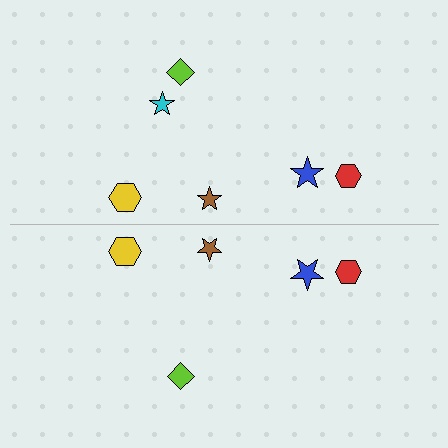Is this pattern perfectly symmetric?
No, the pattern is not perfectly symmetric. A cyan star is missing from the bottom side.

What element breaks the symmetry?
A cyan star is missing from the bottom side.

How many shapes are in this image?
There are 11 shapes in this image.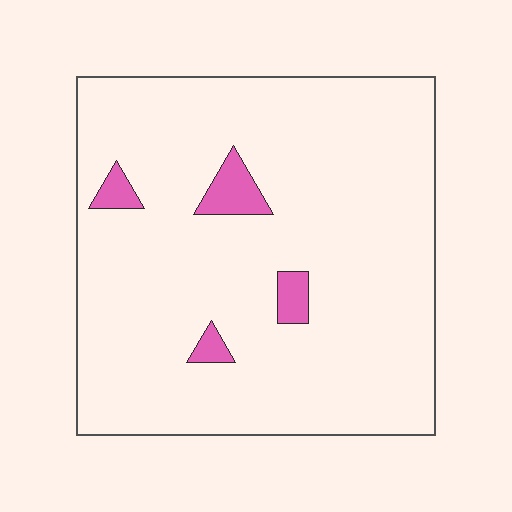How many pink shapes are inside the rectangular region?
4.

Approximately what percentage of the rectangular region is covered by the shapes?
Approximately 5%.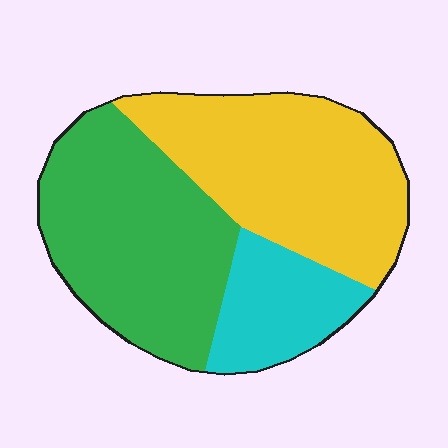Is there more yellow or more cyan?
Yellow.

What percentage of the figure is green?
Green takes up about two fifths (2/5) of the figure.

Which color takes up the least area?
Cyan, at roughly 15%.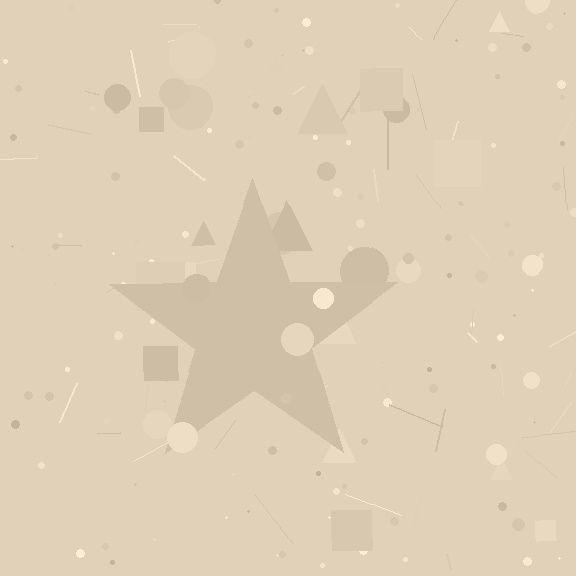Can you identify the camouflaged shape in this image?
The camouflaged shape is a star.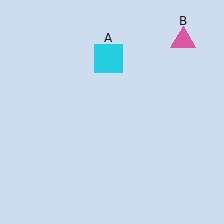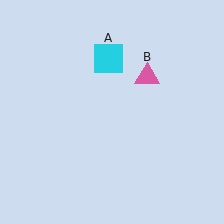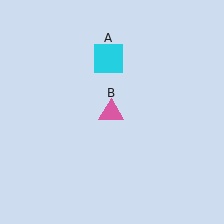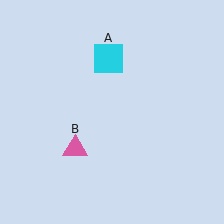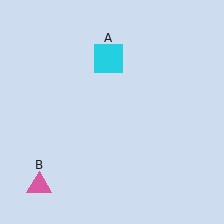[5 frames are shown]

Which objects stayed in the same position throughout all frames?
Cyan square (object A) remained stationary.